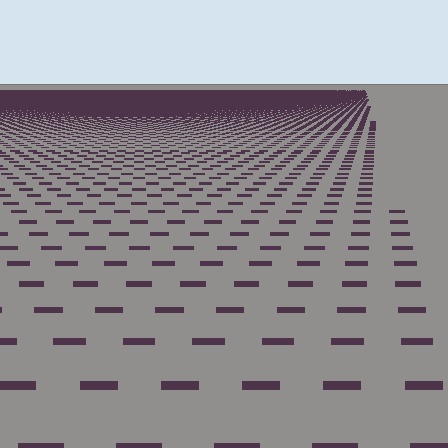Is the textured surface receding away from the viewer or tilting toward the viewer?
The surface is receding away from the viewer. Texture elements get smaller and denser toward the top.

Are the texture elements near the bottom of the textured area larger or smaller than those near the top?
Larger. Near the bottom, elements are closer to the viewer and appear at a bigger on-screen size.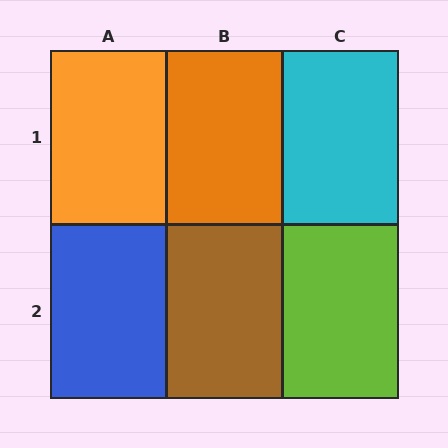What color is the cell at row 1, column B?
Orange.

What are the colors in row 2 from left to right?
Blue, brown, lime.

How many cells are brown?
1 cell is brown.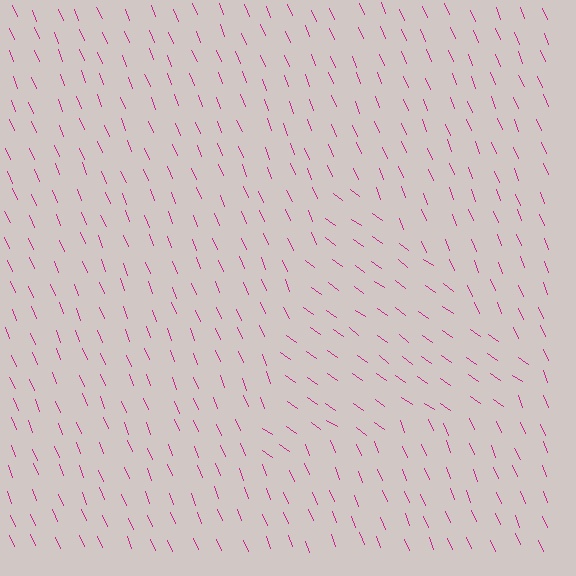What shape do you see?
I see a triangle.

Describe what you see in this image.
The image is filled with small magenta line segments. A triangle region in the image has lines oriented differently from the surrounding lines, creating a visible texture boundary.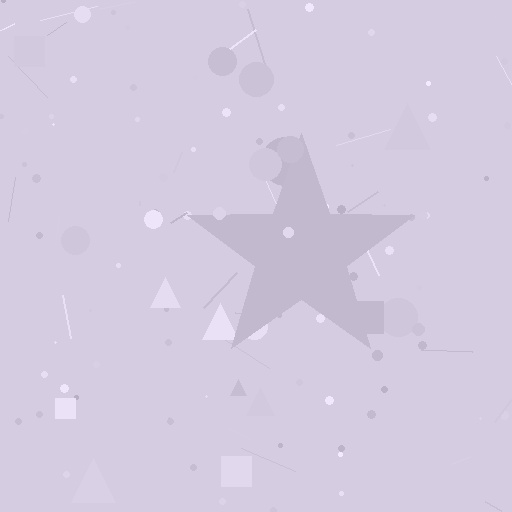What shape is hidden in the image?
A star is hidden in the image.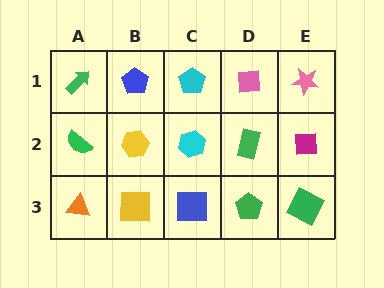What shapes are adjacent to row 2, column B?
A blue pentagon (row 1, column B), a yellow square (row 3, column B), a green semicircle (row 2, column A), a cyan hexagon (row 2, column C).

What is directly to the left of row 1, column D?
A cyan pentagon.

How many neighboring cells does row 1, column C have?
3.